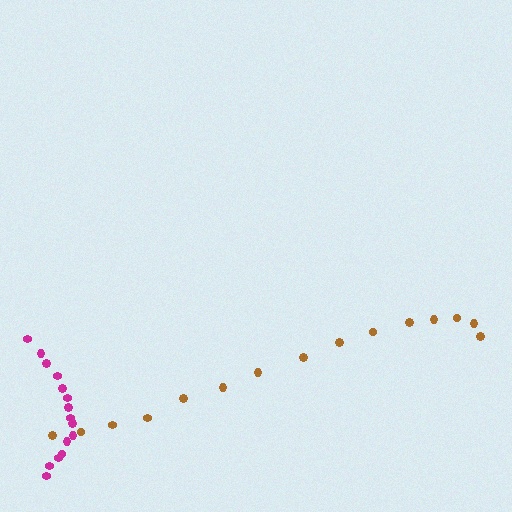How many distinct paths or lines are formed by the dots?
There are 2 distinct paths.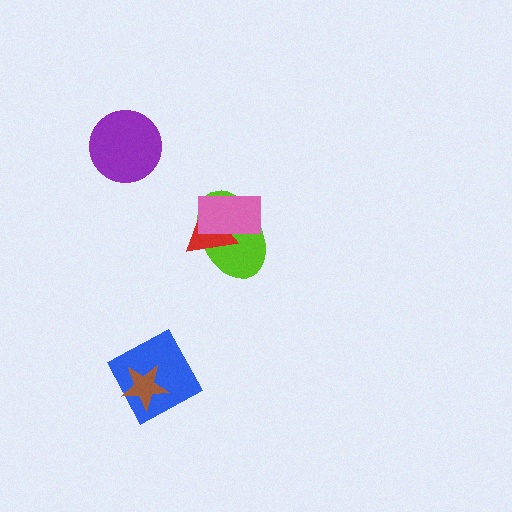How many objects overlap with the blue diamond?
1 object overlaps with the blue diamond.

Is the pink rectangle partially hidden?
No, no other shape covers it.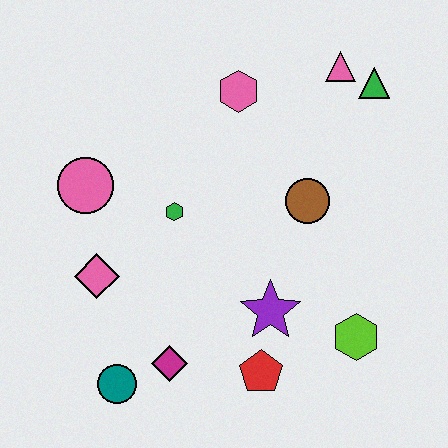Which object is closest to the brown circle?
The purple star is closest to the brown circle.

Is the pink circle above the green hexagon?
Yes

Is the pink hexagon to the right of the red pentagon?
No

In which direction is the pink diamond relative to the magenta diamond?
The pink diamond is above the magenta diamond.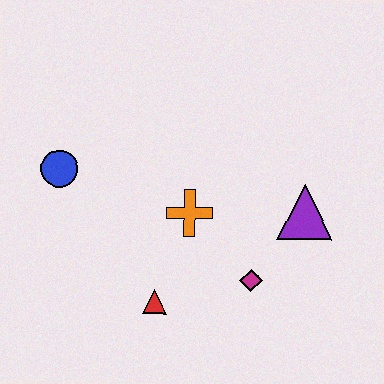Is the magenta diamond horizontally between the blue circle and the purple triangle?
Yes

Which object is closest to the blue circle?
The orange cross is closest to the blue circle.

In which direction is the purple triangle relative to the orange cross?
The purple triangle is to the right of the orange cross.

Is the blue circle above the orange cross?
Yes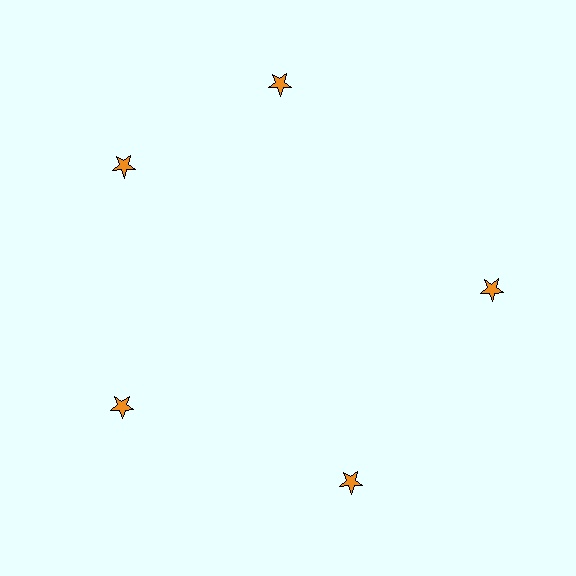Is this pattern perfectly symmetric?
No. The 5 orange stars are arranged in a ring, but one element near the 1 o'clock position is rotated out of alignment along the ring, breaking the 5-fold rotational symmetry.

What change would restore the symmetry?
The symmetry would be restored by rotating it back into even spacing with its neighbors so that all 5 stars sit at equal angles and equal distance from the center.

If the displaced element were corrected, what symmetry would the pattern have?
It would have 5-fold rotational symmetry — the pattern would map onto itself every 72 degrees.